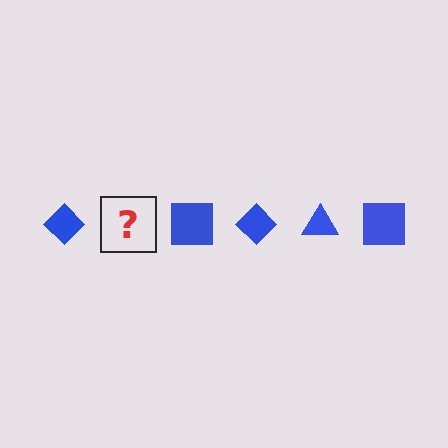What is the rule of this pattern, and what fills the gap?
The rule is that the pattern cycles through diamond, triangle, square shapes in blue. The gap should be filled with a blue triangle.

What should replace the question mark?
The question mark should be replaced with a blue triangle.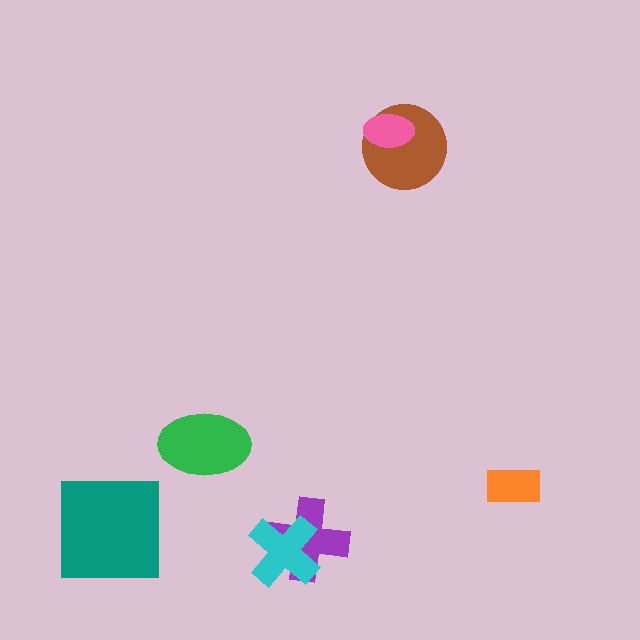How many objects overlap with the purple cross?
1 object overlaps with the purple cross.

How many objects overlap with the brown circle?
1 object overlaps with the brown circle.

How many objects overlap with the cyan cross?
1 object overlaps with the cyan cross.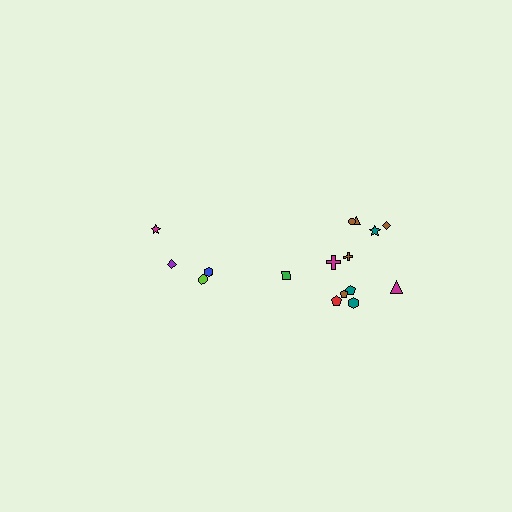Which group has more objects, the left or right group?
The right group.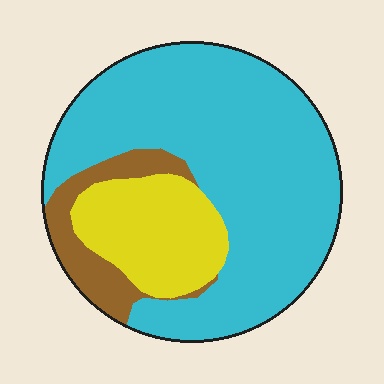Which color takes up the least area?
Brown, at roughly 10%.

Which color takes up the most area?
Cyan, at roughly 70%.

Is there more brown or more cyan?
Cyan.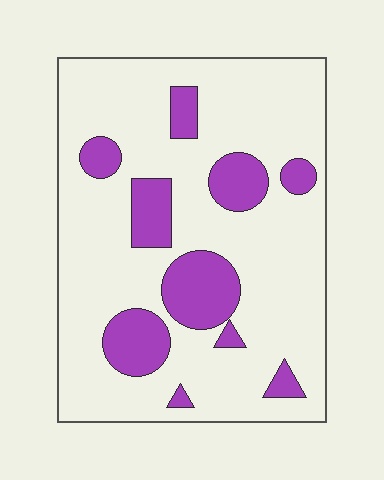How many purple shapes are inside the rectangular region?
10.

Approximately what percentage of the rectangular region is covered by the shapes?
Approximately 20%.